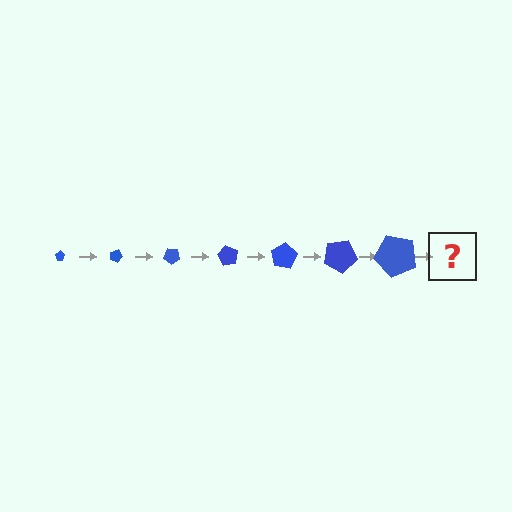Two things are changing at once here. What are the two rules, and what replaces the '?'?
The two rules are that the pentagon grows larger each step and it rotates 20 degrees each step. The '?' should be a pentagon, larger than the previous one and rotated 140 degrees from the start.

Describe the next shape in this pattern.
It should be a pentagon, larger than the previous one and rotated 140 degrees from the start.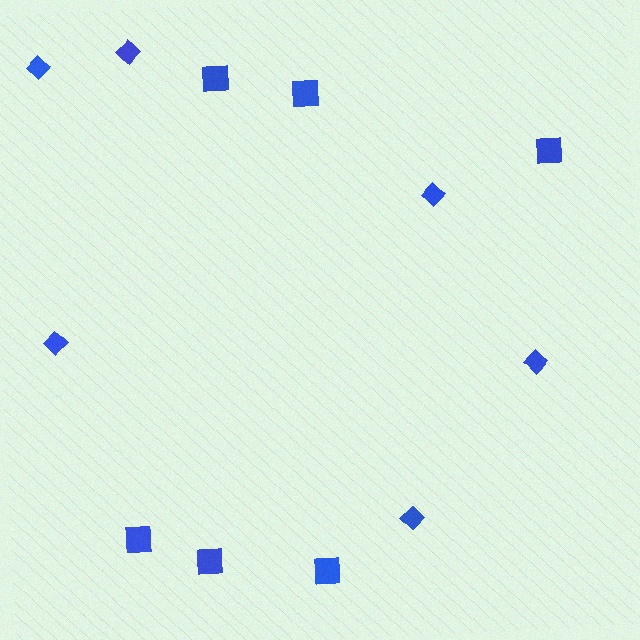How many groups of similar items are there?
There are 2 groups: one group of diamonds (6) and one group of squares (6).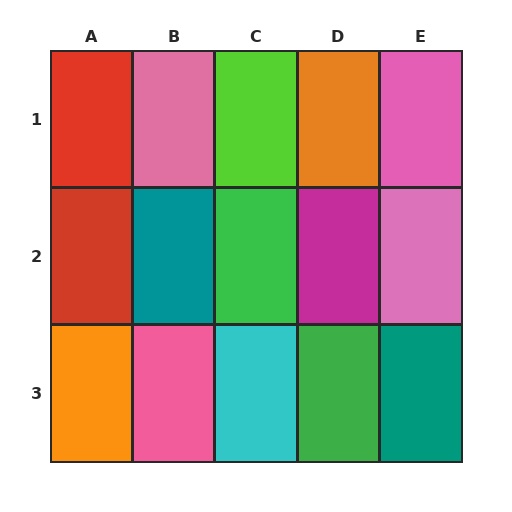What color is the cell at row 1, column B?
Pink.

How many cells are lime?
1 cell is lime.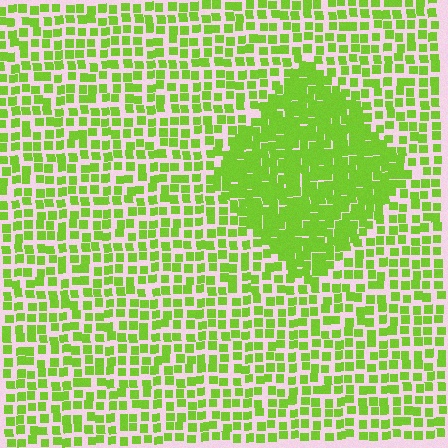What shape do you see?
I see a diamond.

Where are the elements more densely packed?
The elements are more densely packed inside the diamond boundary.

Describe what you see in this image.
The image contains small lime elements arranged at two different densities. A diamond-shaped region is visible where the elements are more densely packed than the surrounding area.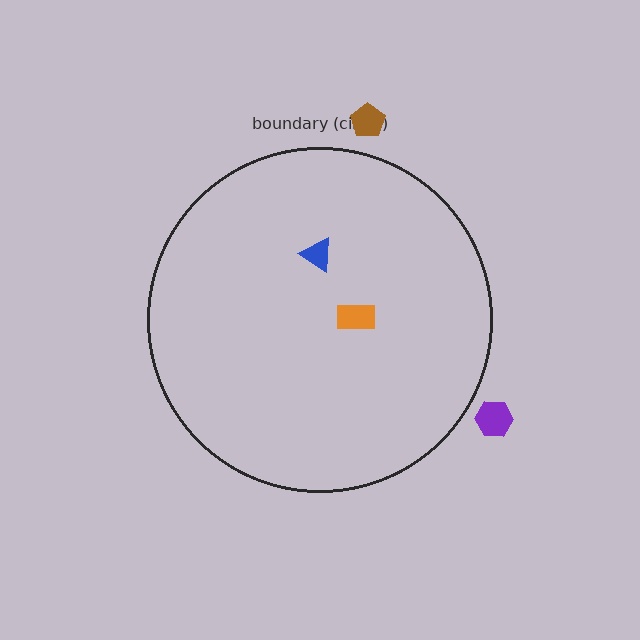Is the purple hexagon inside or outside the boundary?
Outside.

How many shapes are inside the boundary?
2 inside, 2 outside.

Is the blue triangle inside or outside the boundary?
Inside.